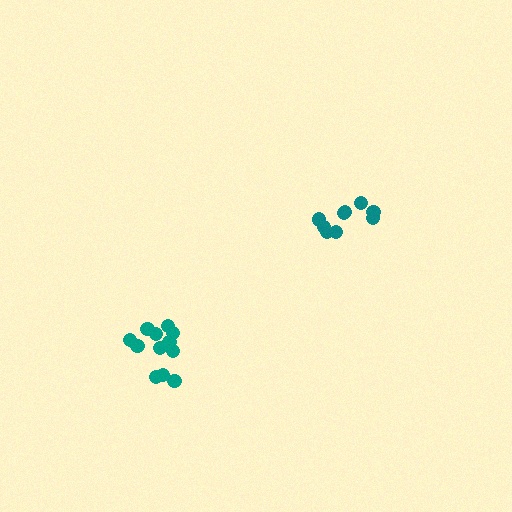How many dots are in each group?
Group 1: 12 dots, Group 2: 9 dots (21 total).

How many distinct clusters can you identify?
There are 2 distinct clusters.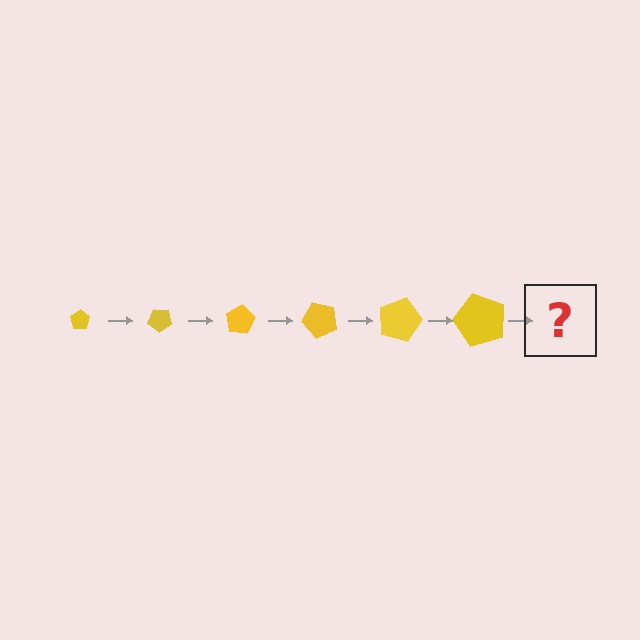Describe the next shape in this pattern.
It should be a pentagon, larger than the previous one and rotated 240 degrees from the start.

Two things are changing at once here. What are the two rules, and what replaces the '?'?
The two rules are that the pentagon grows larger each step and it rotates 40 degrees each step. The '?' should be a pentagon, larger than the previous one and rotated 240 degrees from the start.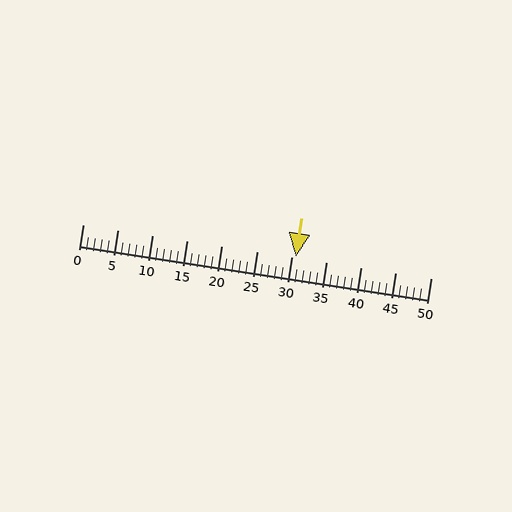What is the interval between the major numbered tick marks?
The major tick marks are spaced 5 units apart.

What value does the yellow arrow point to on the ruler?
The yellow arrow points to approximately 31.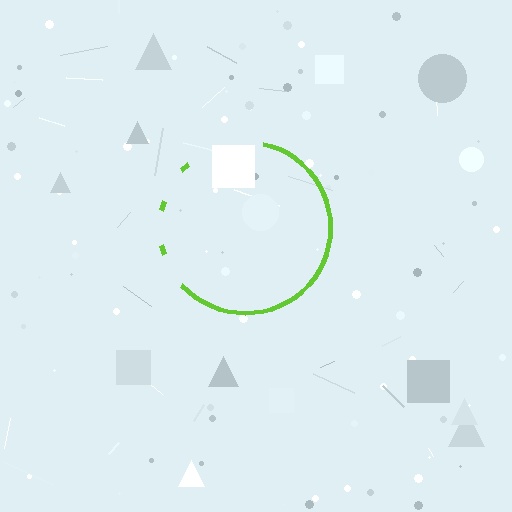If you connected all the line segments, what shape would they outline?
They would outline a circle.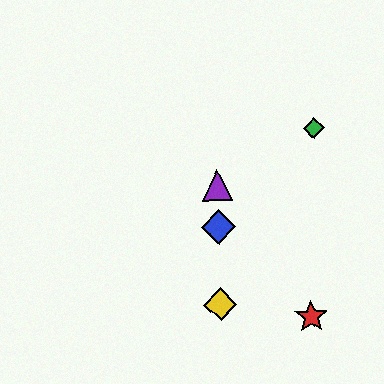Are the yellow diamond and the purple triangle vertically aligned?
Yes, both are at x≈221.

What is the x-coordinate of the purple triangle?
The purple triangle is at x≈217.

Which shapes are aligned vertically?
The blue diamond, the yellow diamond, the purple triangle are aligned vertically.